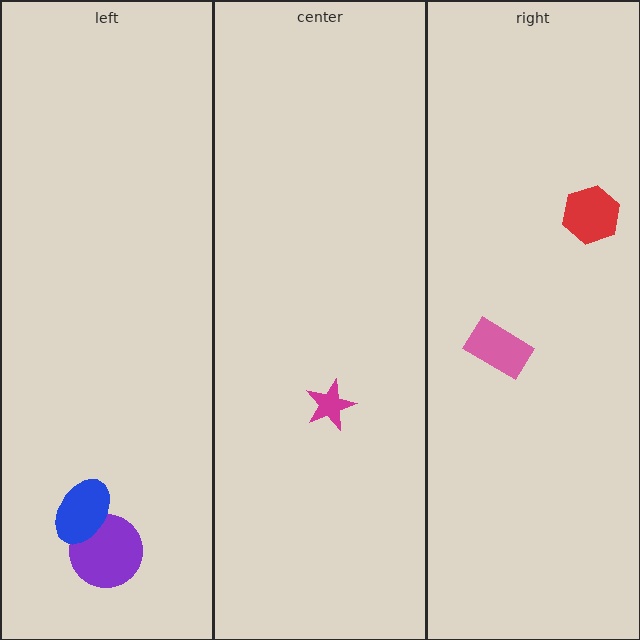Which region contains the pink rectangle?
The right region.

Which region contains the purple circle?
The left region.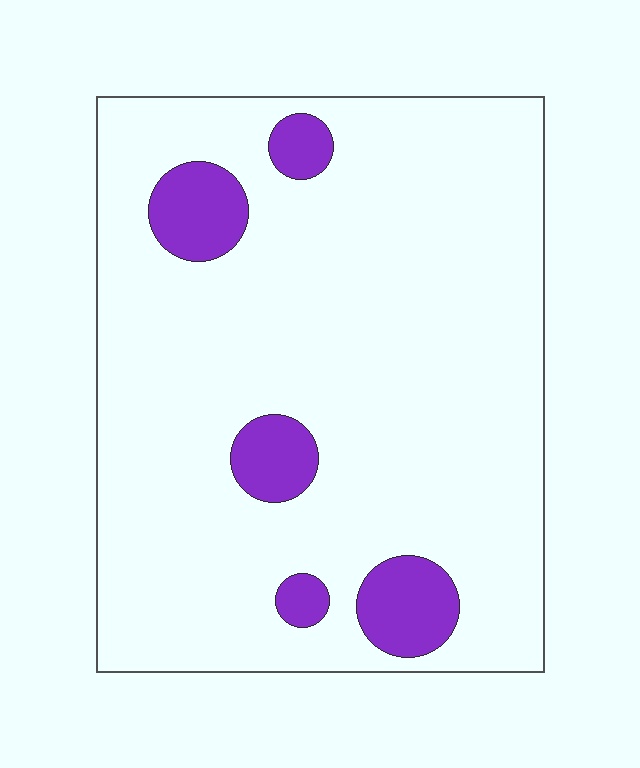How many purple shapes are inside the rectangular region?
5.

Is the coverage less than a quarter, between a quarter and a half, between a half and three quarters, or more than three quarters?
Less than a quarter.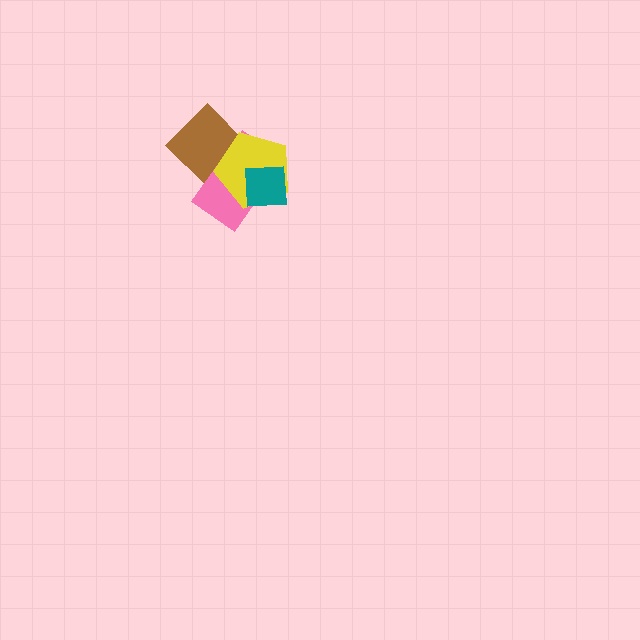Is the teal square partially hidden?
No, no other shape covers it.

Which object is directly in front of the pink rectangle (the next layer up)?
The yellow pentagon is directly in front of the pink rectangle.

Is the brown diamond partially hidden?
Yes, it is partially covered by another shape.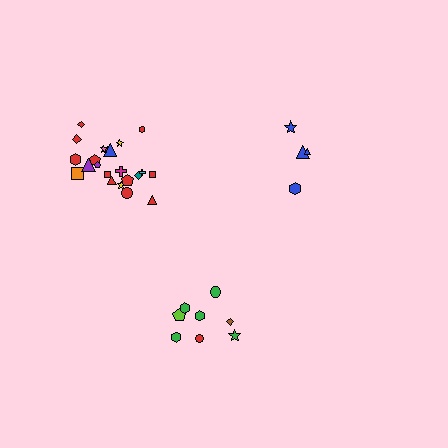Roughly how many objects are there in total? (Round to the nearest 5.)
Roughly 35 objects in total.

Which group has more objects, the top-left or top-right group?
The top-left group.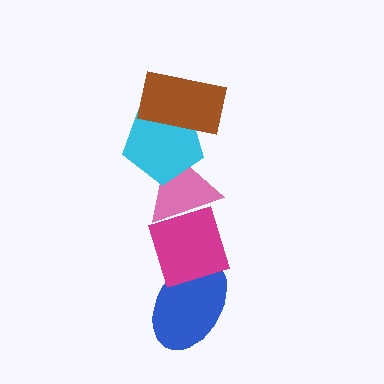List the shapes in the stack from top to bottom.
From top to bottom: the brown rectangle, the cyan pentagon, the pink triangle, the magenta diamond, the blue ellipse.